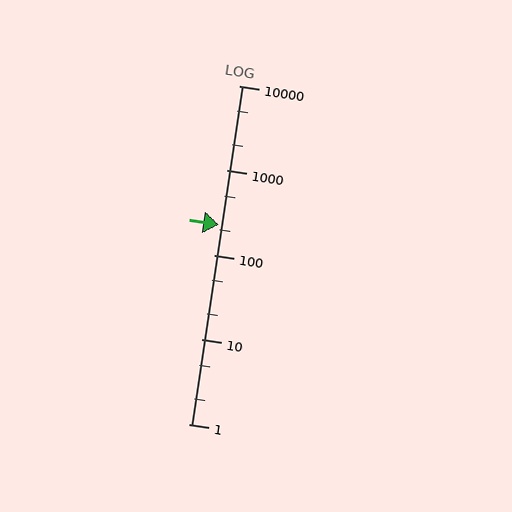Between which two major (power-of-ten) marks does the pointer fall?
The pointer is between 100 and 1000.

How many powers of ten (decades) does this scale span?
The scale spans 4 decades, from 1 to 10000.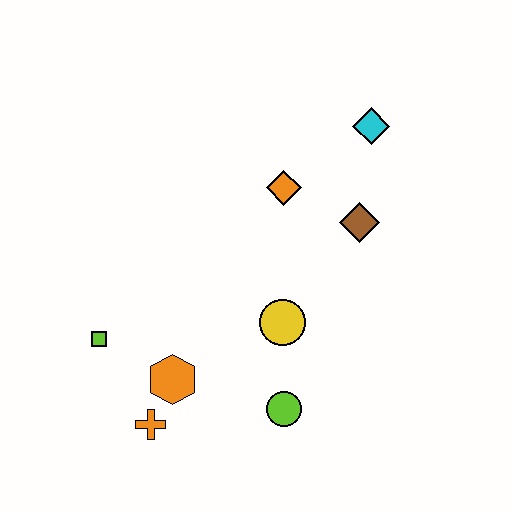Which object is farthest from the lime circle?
The cyan diamond is farthest from the lime circle.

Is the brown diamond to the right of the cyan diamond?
No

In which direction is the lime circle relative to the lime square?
The lime circle is to the right of the lime square.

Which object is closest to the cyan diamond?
The brown diamond is closest to the cyan diamond.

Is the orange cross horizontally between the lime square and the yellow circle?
Yes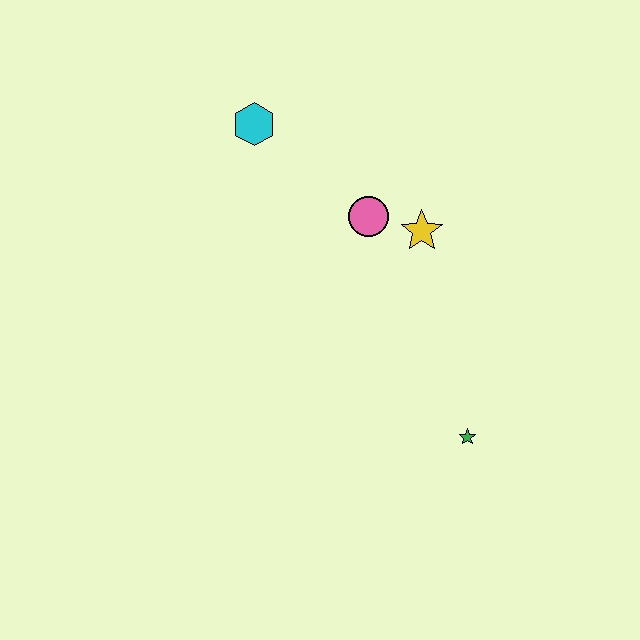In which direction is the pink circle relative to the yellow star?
The pink circle is to the left of the yellow star.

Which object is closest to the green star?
The yellow star is closest to the green star.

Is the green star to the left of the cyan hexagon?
No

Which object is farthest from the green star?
The cyan hexagon is farthest from the green star.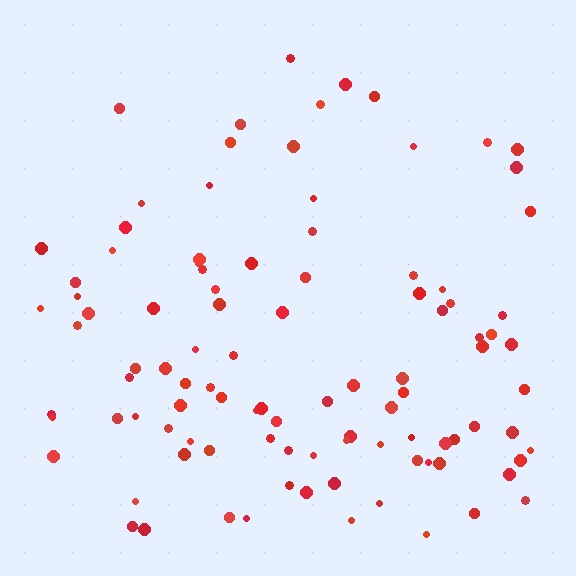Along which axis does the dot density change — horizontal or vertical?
Vertical.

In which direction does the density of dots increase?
From top to bottom, with the bottom side densest.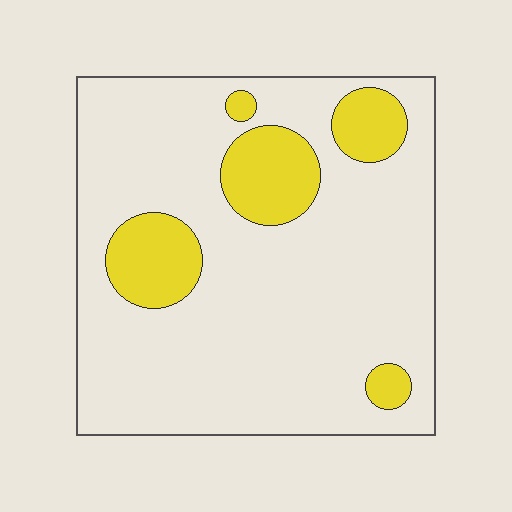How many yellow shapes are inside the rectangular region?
5.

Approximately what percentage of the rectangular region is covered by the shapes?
Approximately 15%.